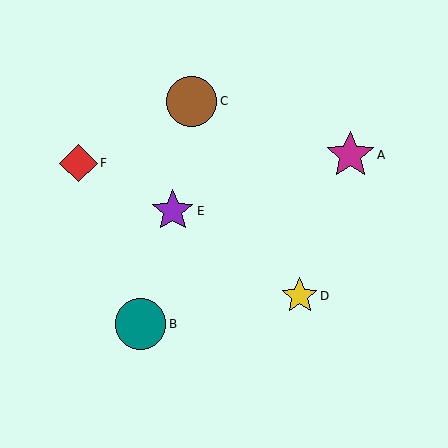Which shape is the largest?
The teal circle (labeled B) is the largest.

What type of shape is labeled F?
Shape F is a red diamond.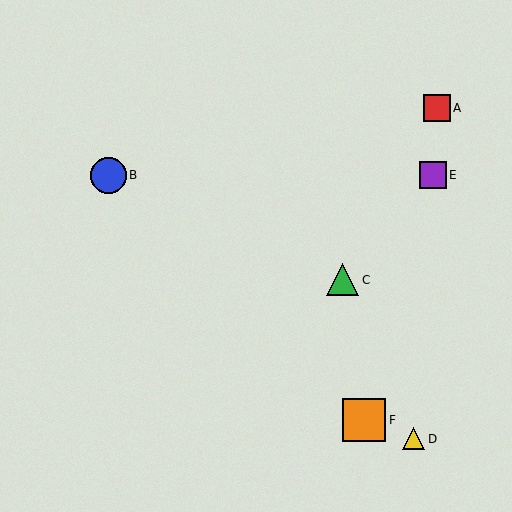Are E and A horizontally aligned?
No, E is at y≈175 and A is at y≈108.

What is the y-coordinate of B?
Object B is at y≈175.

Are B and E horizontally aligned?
Yes, both are at y≈175.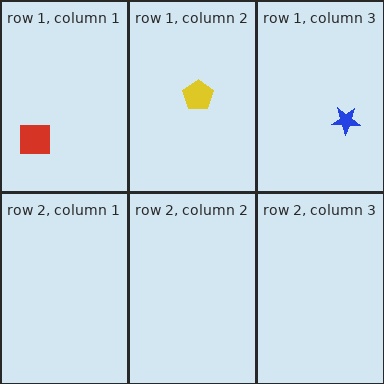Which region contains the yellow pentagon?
The row 1, column 2 region.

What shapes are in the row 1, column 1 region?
The red square.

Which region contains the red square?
The row 1, column 1 region.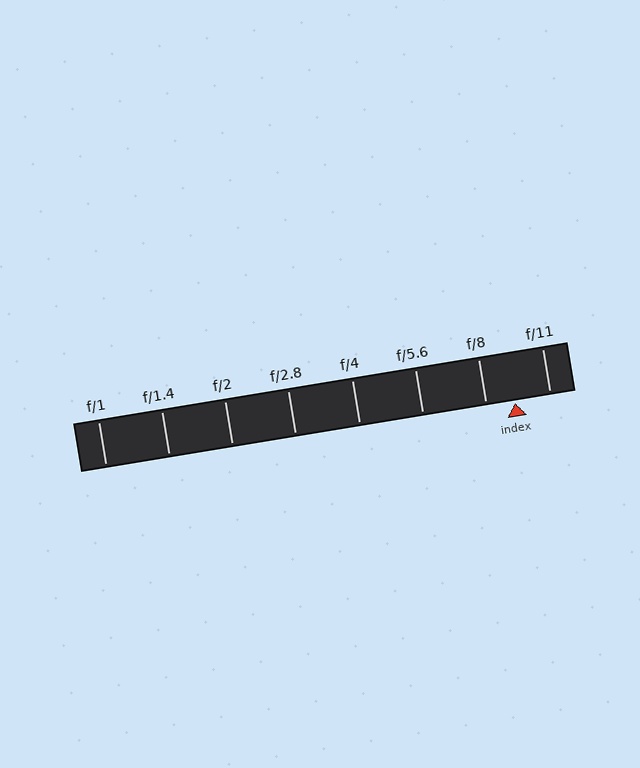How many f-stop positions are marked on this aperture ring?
There are 8 f-stop positions marked.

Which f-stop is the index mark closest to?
The index mark is closest to f/8.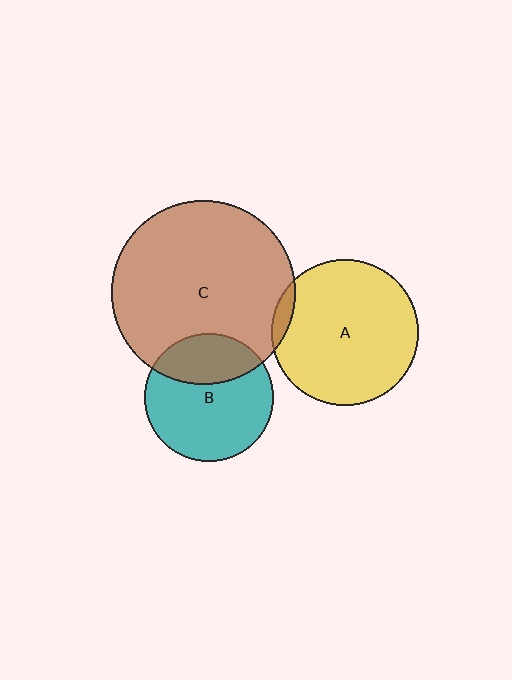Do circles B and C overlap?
Yes.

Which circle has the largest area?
Circle C (brown).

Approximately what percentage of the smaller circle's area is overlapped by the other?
Approximately 30%.